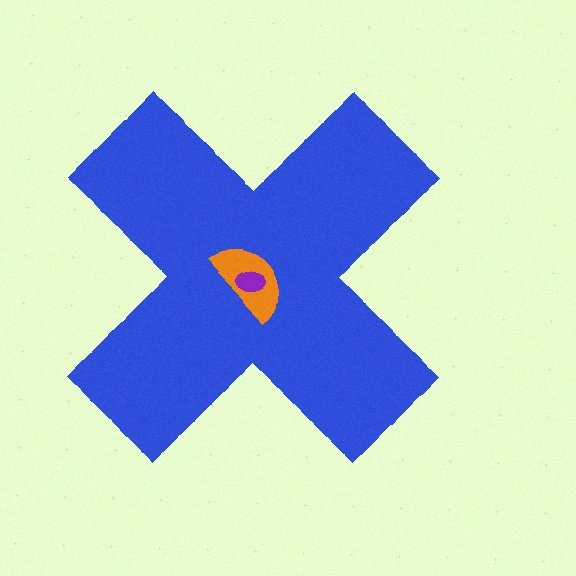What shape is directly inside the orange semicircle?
The purple ellipse.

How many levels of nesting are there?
3.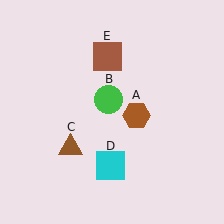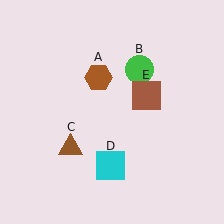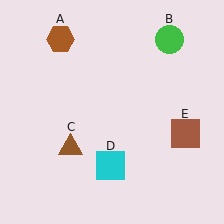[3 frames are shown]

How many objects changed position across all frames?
3 objects changed position: brown hexagon (object A), green circle (object B), brown square (object E).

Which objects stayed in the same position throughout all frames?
Brown triangle (object C) and cyan square (object D) remained stationary.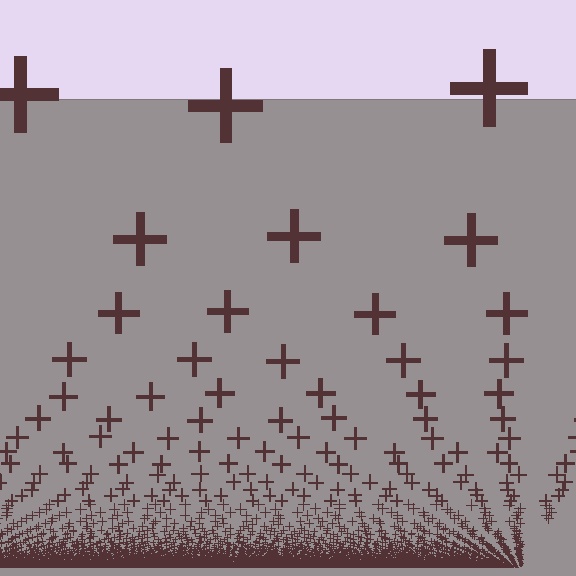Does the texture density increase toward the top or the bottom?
Density increases toward the bottom.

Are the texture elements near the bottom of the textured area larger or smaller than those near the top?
Smaller. The gradient is inverted — elements near the bottom are smaller and denser.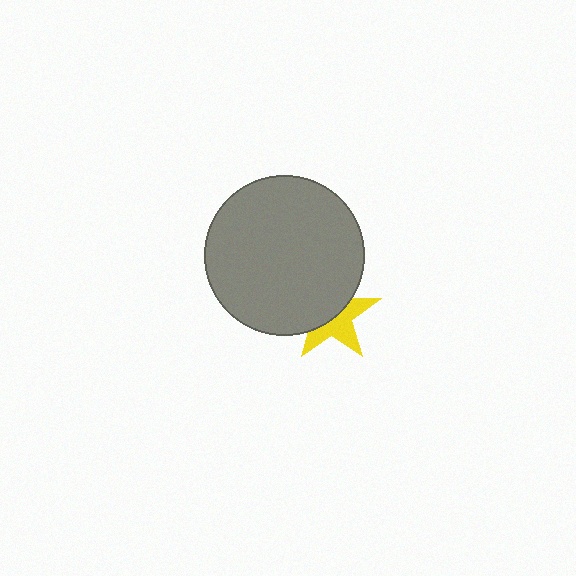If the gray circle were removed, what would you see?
You would see the complete yellow star.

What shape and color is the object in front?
The object in front is a gray circle.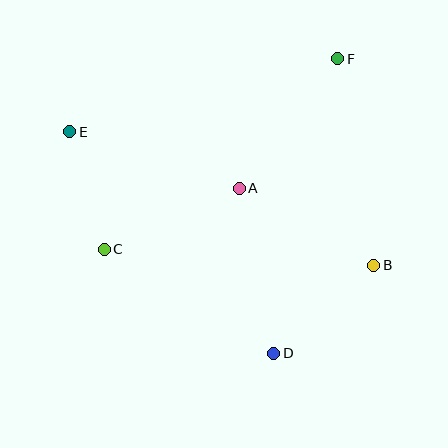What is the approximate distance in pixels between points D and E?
The distance between D and E is approximately 301 pixels.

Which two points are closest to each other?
Points C and E are closest to each other.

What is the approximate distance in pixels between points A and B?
The distance between A and B is approximately 155 pixels.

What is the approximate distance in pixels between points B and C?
The distance between B and C is approximately 270 pixels.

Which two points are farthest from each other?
Points B and E are farthest from each other.